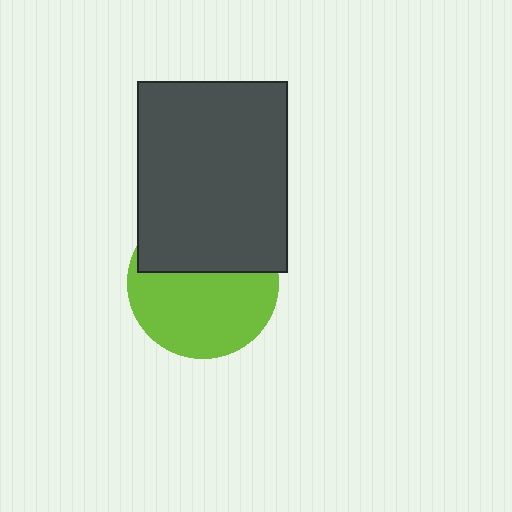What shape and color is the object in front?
The object in front is a dark gray rectangle.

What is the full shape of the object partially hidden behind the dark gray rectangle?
The partially hidden object is a lime circle.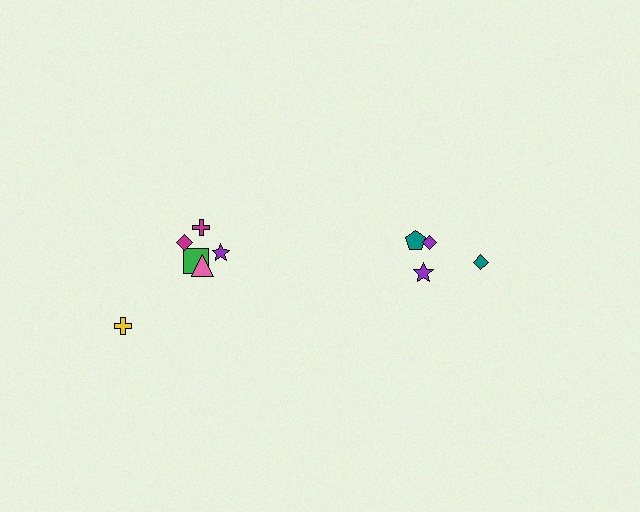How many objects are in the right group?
There are 4 objects.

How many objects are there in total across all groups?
There are 10 objects.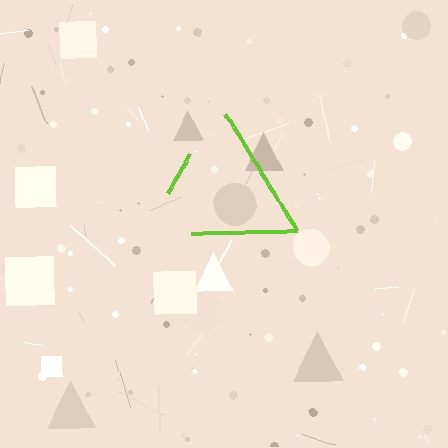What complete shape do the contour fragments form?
The contour fragments form a triangle.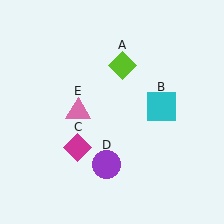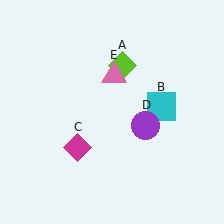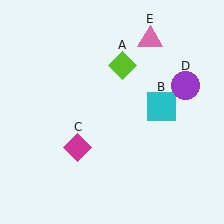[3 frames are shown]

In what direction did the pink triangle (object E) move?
The pink triangle (object E) moved up and to the right.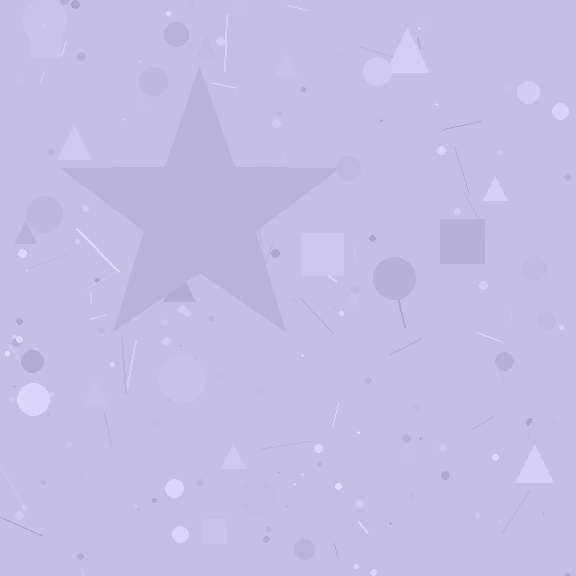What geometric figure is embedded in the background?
A star is embedded in the background.